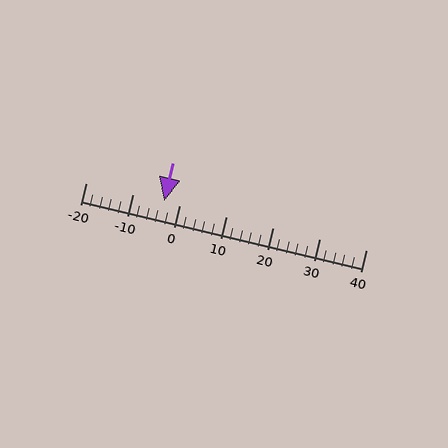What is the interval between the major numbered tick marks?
The major tick marks are spaced 10 units apart.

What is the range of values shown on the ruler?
The ruler shows values from -20 to 40.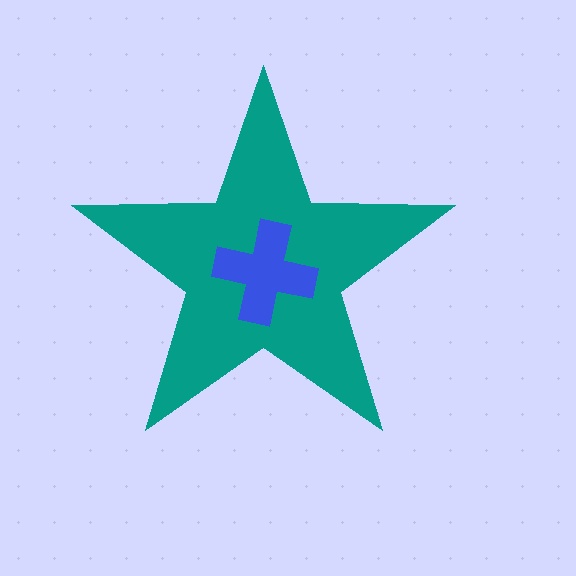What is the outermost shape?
The teal star.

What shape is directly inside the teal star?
The blue cross.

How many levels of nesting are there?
2.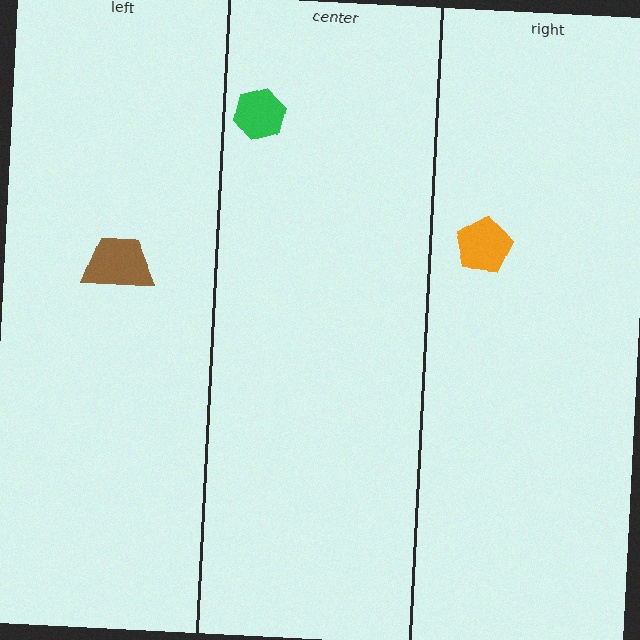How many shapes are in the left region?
1.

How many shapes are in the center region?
1.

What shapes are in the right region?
The orange pentagon.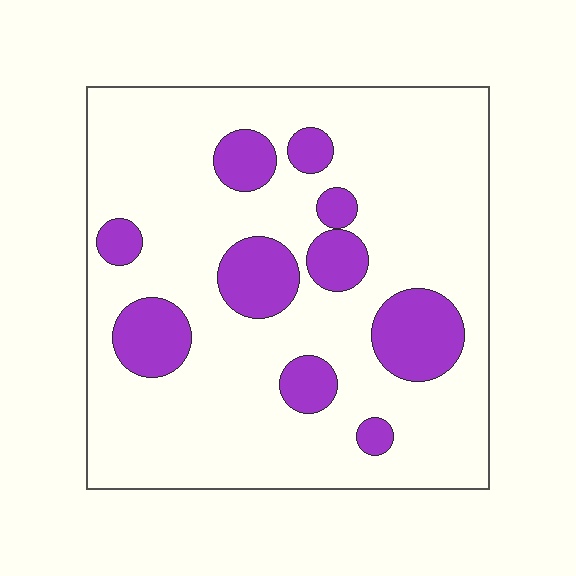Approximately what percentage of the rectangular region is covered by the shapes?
Approximately 20%.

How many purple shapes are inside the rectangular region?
10.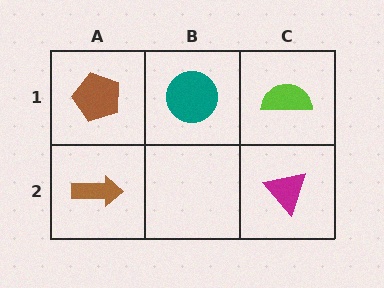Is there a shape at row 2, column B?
No, that cell is empty.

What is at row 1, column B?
A teal circle.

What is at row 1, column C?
A lime semicircle.